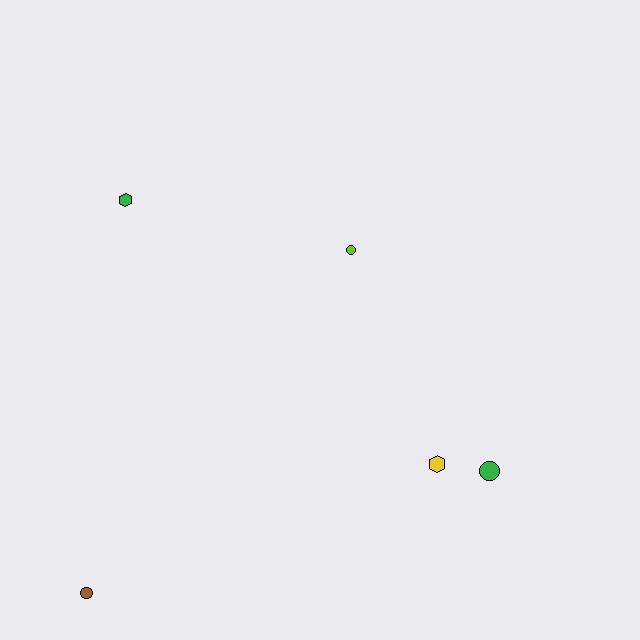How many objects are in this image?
There are 5 objects.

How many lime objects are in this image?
There is 1 lime object.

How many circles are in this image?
There are 3 circles.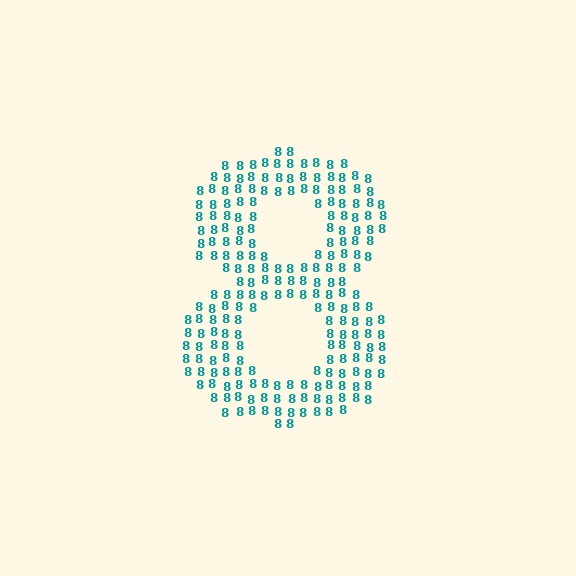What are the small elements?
The small elements are digit 8's.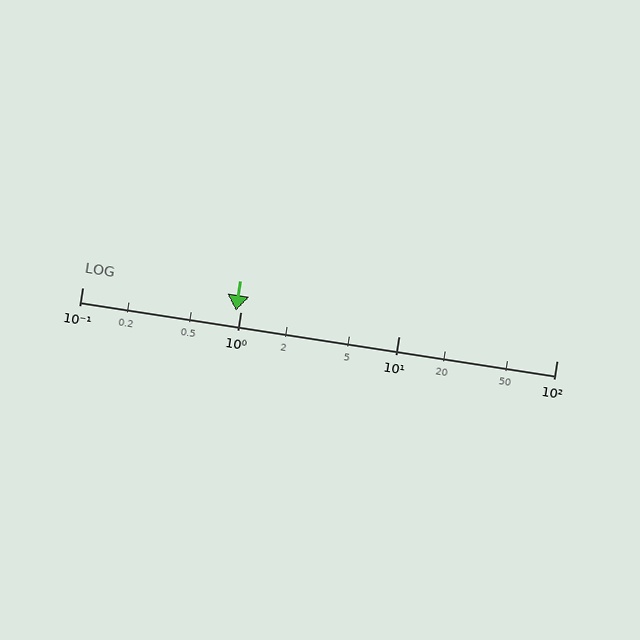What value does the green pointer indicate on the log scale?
The pointer indicates approximately 0.94.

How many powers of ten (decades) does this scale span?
The scale spans 3 decades, from 0.1 to 100.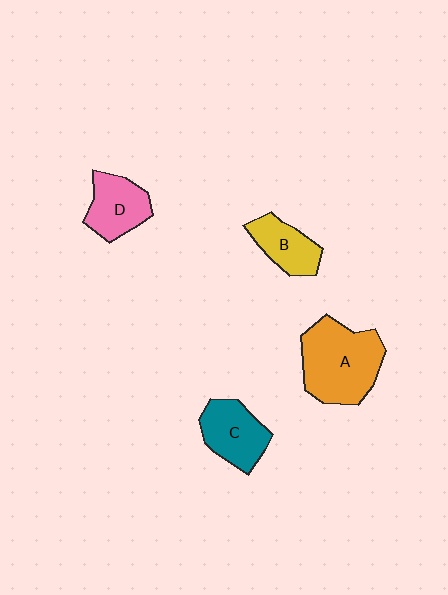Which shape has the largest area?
Shape A (orange).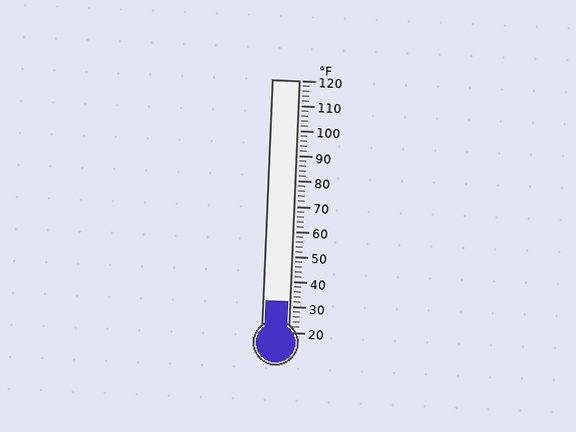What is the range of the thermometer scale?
The thermometer scale ranges from 20°F to 120°F.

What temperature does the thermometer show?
The thermometer shows approximately 32°F.